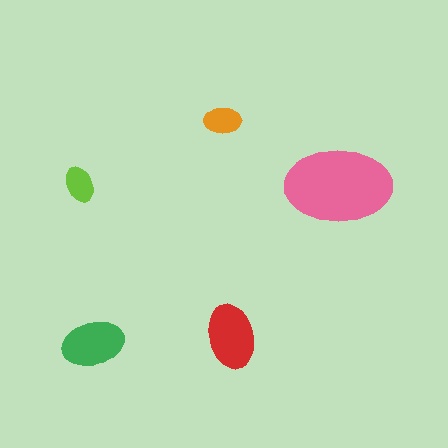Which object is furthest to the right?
The pink ellipse is rightmost.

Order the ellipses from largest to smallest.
the pink one, the red one, the green one, the orange one, the lime one.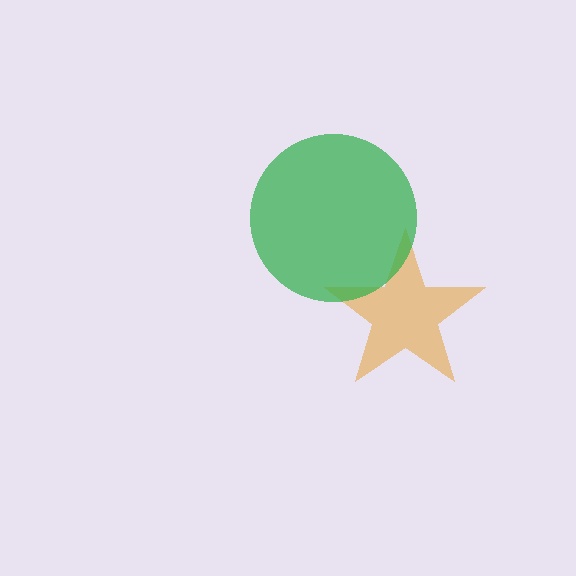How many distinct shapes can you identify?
There are 2 distinct shapes: an orange star, a green circle.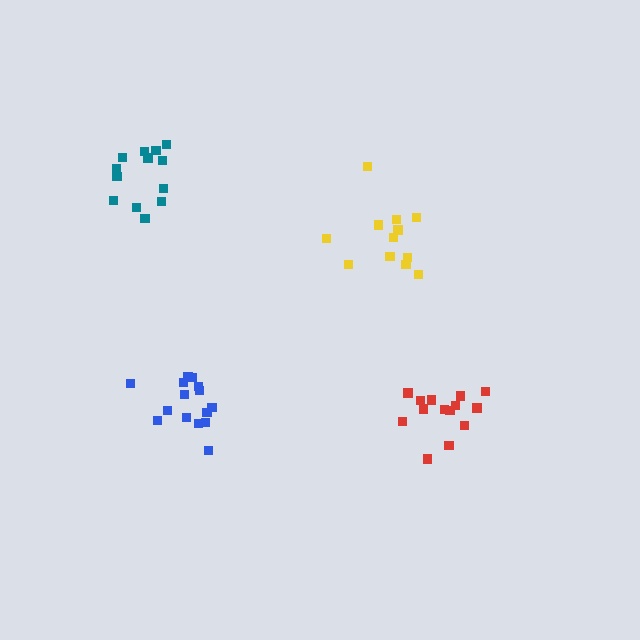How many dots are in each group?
Group 1: 15 dots, Group 2: 12 dots, Group 3: 14 dots, Group 4: 13 dots (54 total).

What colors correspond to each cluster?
The clusters are colored: blue, yellow, red, teal.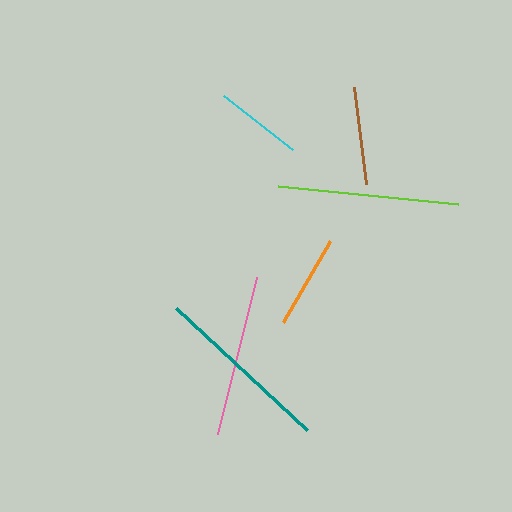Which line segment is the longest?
The lime line is the longest at approximately 181 pixels.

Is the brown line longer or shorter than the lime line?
The lime line is longer than the brown line.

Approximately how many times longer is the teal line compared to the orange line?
The teal line is approximately 1.9 times the length of the orange line.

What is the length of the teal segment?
The teal segment is approximately 180 pixels long.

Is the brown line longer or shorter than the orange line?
The brown line is longer than the orange line.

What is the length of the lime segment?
The lime segment is approximately 181 pixels long.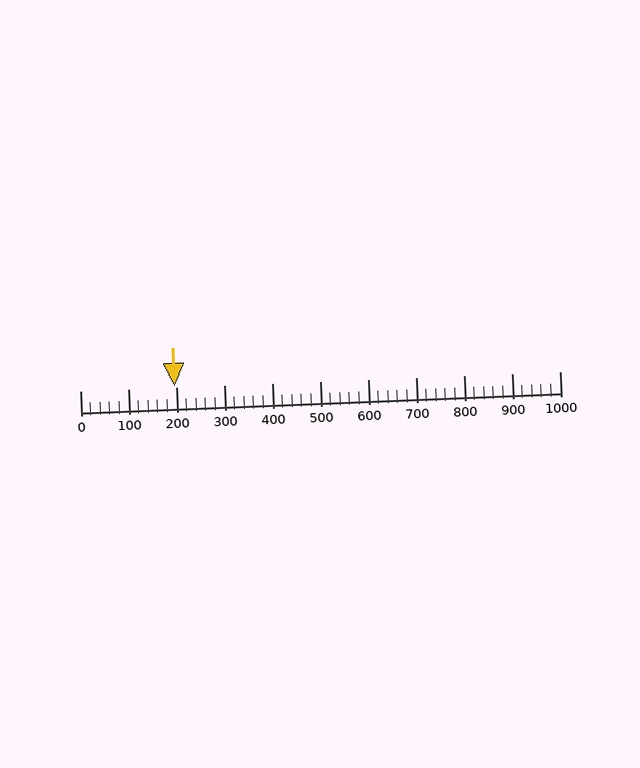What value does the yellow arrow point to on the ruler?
The yellow arrow points to approximately 197.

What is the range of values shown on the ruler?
The ruler shows values from 0 to 1000.